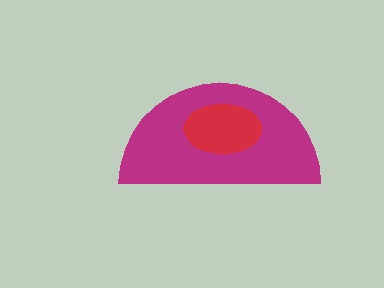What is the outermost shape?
The magenta semicircle.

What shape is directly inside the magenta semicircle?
The red ellipse.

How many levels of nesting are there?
2.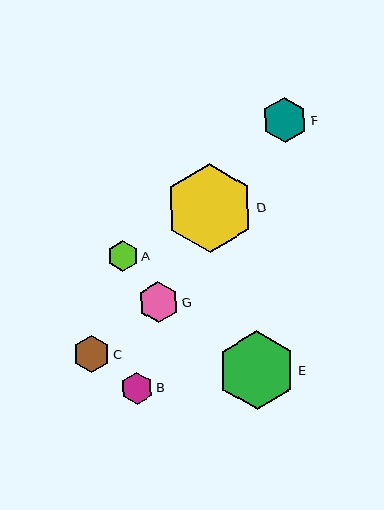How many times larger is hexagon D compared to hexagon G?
Hexagon D is approximately 2.2 times the size of hexagon G.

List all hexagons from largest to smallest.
From largest to smallest: D, E, F, G, C, B, A.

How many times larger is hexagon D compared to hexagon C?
Hexagon D is approximately 2.3 times the size of hexagon C.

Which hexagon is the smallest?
Hexagon A is the smallest with a size of approximately 30 pixels.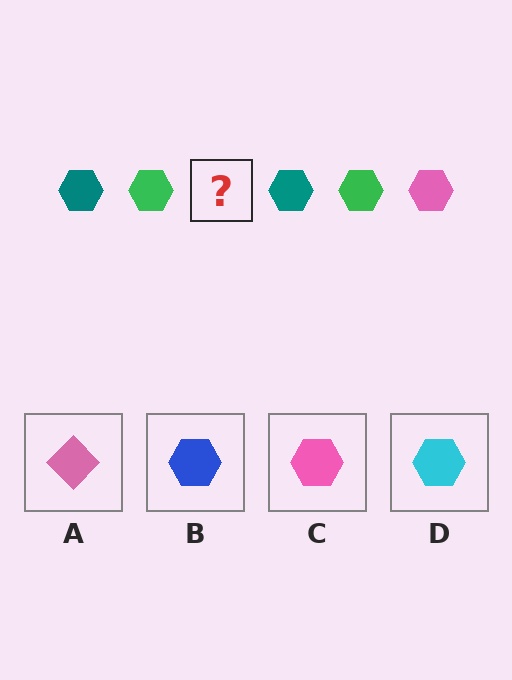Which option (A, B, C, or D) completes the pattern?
C.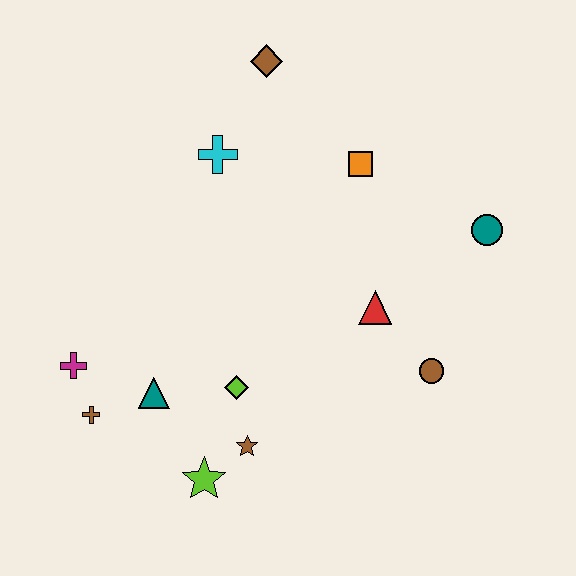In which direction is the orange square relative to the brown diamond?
The orange square is below the brown diamond.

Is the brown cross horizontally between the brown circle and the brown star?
No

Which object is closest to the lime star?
The brown star is closest to the lime star.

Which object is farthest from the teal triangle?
The teal circle is farthest from the teal triangle.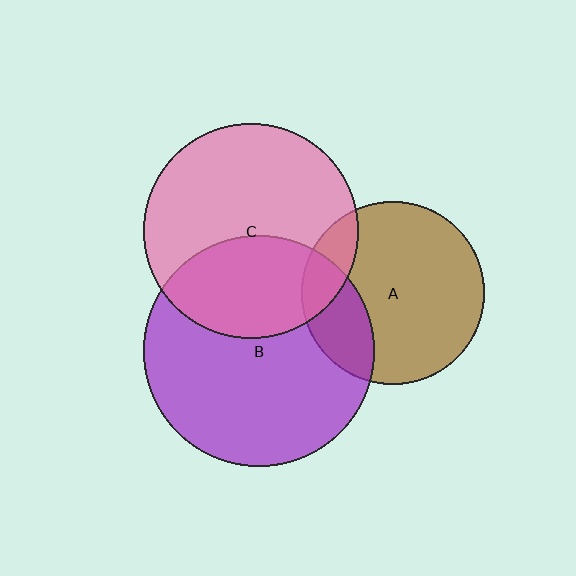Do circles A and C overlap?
Yes.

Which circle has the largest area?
Circle B (purple).